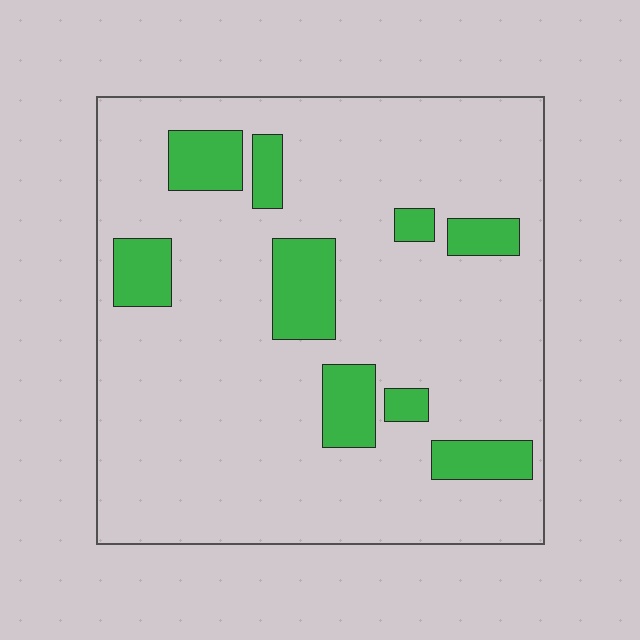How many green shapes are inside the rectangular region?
9.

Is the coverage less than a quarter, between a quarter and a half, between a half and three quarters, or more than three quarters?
Less than a quarter.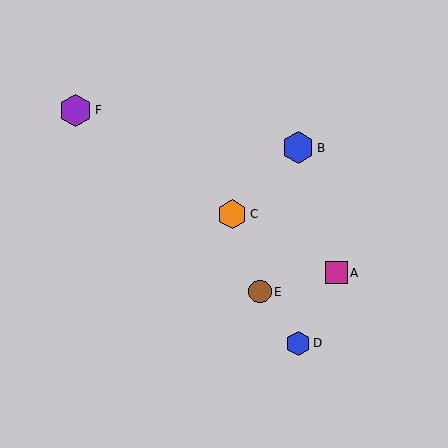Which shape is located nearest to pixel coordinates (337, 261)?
The magenta square (labeled A) at (336, 273) is nearest to that location.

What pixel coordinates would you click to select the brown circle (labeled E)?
Click at (260, 292) to select the brown circle E.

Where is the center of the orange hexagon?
The center of the orange hexagon is at (232, 214).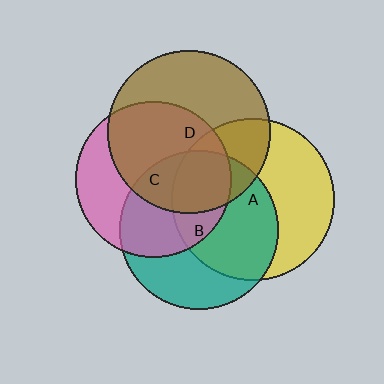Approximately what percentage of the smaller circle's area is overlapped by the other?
Approximately 30%.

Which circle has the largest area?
Circle D (brown).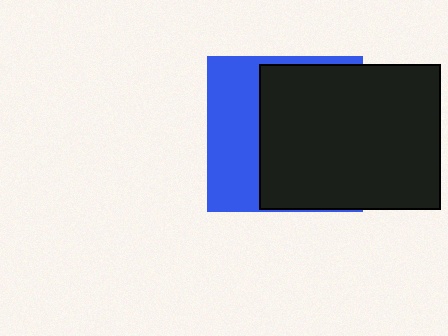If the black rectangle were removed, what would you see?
You would see the complete blue square.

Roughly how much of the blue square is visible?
A small part of it is visible (roughly 38%).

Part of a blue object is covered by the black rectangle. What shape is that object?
It is a square.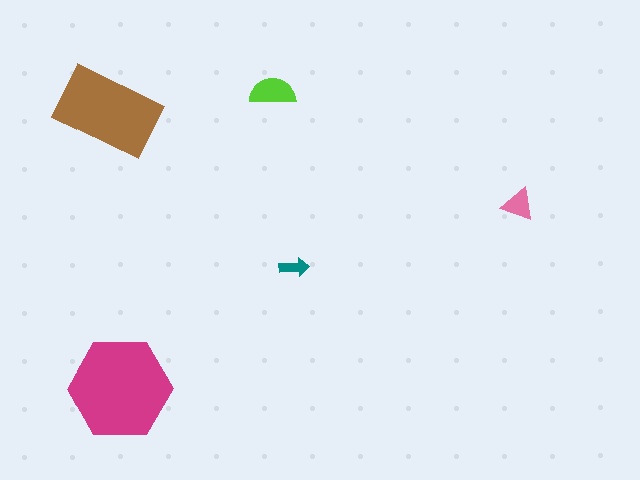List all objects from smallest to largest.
The teal arrow, the pink triangle, the lime semicircle, the brown rectangle, the magenta hexagon.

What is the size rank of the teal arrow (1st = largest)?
5th.